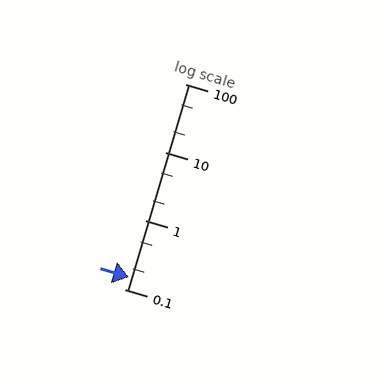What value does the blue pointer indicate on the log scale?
The pointer indicates approximately 0.15.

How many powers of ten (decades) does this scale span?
The scale spans 3 decades, from 0.1 to 100.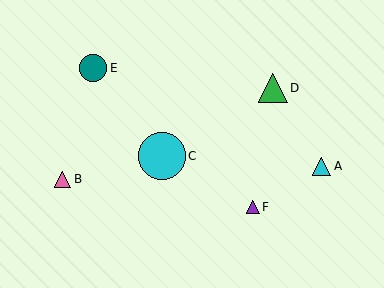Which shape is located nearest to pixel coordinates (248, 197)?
The purple triangle (labeled F) at (253, 207) is nearest to that location.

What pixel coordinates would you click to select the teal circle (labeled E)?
Click at (93, 68) to select the teal circle E.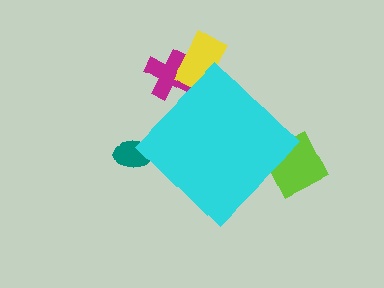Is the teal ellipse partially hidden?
Yes, the teal ellipse is partially hidden behind the cyan diamond.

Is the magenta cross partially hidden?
Yes, the magenta cross is partially hidden behind the cyan diamond.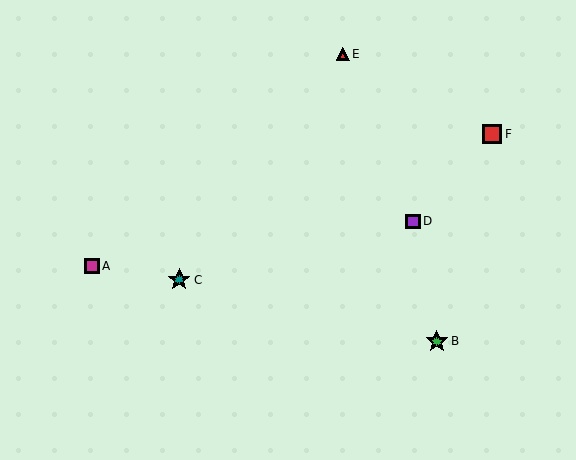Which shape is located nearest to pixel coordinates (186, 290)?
The teal star (labeled C) at (179, 280) is nearest to that location.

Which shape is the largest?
The teal star (labeled C) is the largest.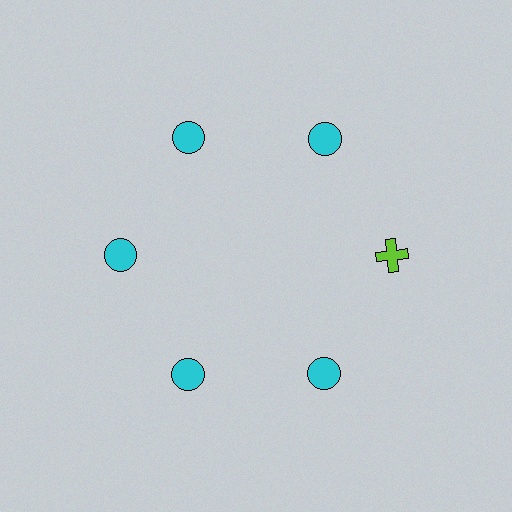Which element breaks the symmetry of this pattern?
The lime cross at roughly the 3 o'clock position breaks the symmetry. All other shapes are cyan circles.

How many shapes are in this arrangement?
There are 6 shapes arranged in a ring pattern.